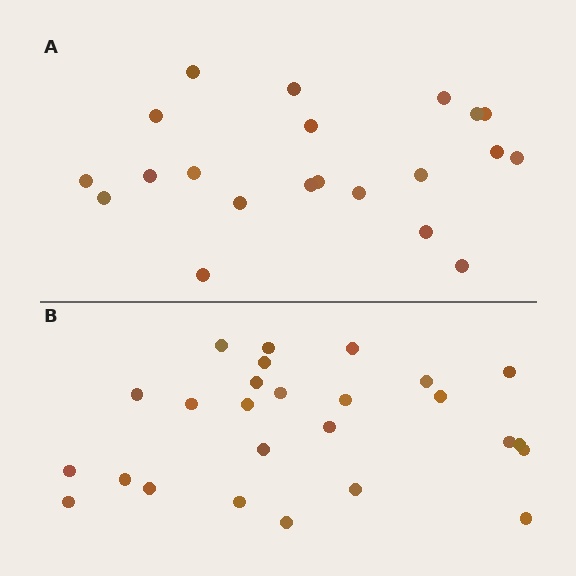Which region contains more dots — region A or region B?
Region B (the bottom region) has more dots.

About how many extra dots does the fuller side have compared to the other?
Region B has about 5 more dots than region A.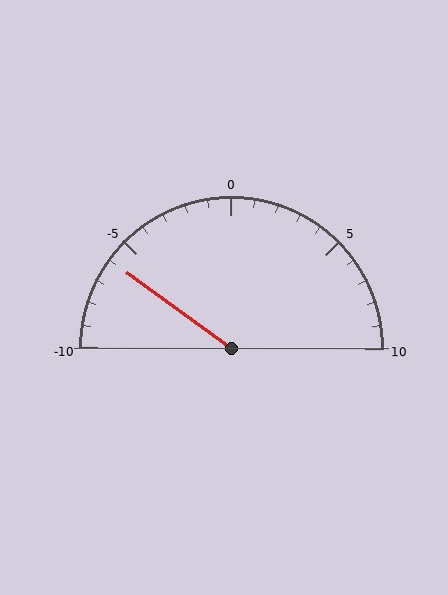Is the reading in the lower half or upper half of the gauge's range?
The reading is in the lower half of the range (-10 to 10).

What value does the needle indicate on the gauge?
The needle indicates approximately -6.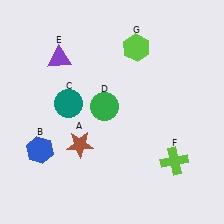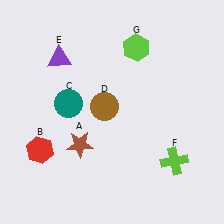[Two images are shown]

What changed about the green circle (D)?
In Image 1, D is green. In Image 2, it changed to brown.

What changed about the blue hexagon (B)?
In Image 1, B is blue. In Image 2, it changed to red.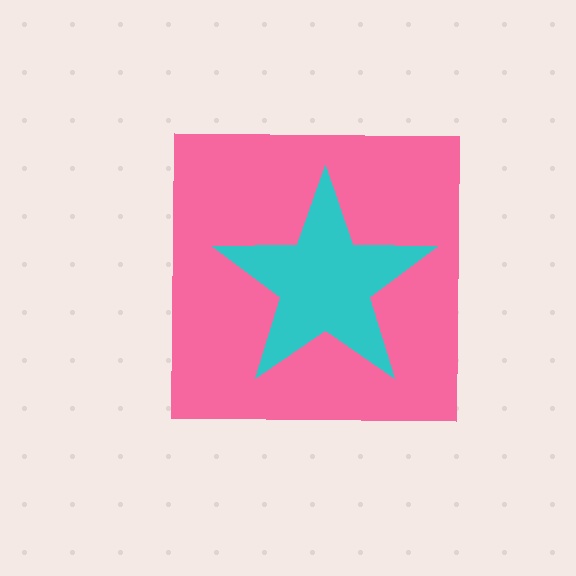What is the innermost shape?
The cyan star.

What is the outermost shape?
The pink square.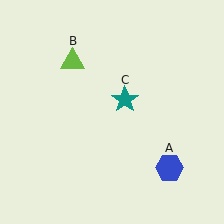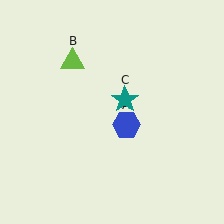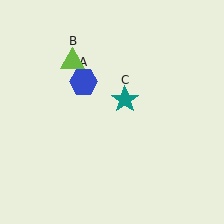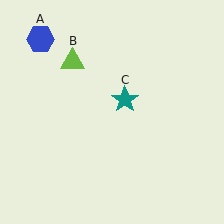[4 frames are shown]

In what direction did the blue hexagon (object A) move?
The blue hexagon (object A) moved up and to the left.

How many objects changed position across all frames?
1 object changed position: blue hexagon (object A).